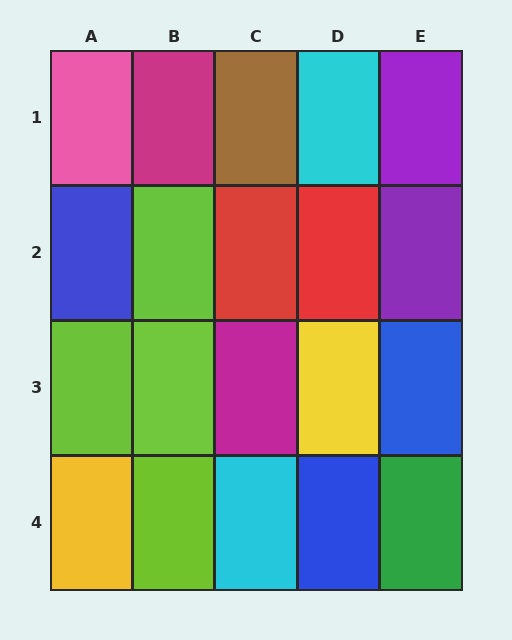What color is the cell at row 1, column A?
Pink.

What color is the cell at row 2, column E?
Purple.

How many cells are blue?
3 cells are blue.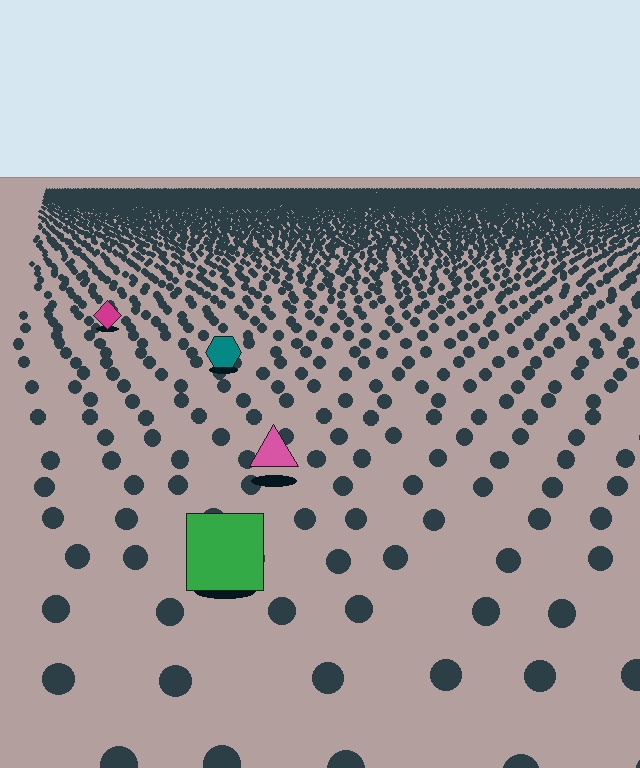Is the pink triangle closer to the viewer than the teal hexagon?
Yes. The pink triangle is closer — you can tell from the texture gradient: the ground texture is coarser near it.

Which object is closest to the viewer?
The green square is closest. The texture marks near it are larger and more spread out.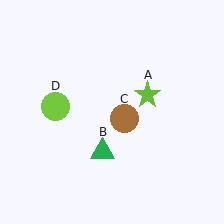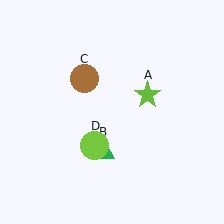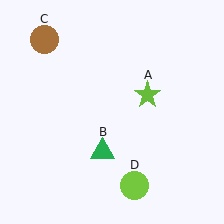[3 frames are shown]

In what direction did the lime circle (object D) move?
The lime circle (object D) moved down and to the right.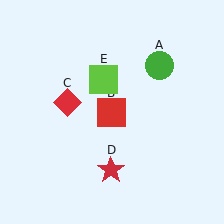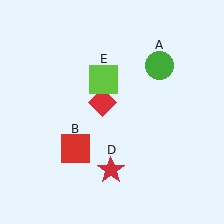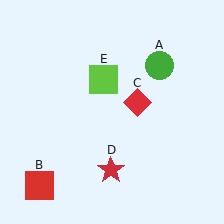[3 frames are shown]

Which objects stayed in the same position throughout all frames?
Green circle (object A) and red star (object D) and lime square (object E) remained stationary.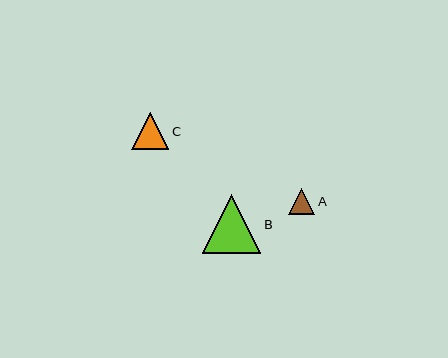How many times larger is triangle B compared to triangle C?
Triangle B is approximately 1.6 times the size of triangle C.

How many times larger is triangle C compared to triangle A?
Triangle C is approximately 1.4 times the size of triangle A.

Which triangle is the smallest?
Triangle A is the smallest with a size of approximately 26 pixels.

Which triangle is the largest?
Triangle B is the largest with a size of approximately 58 pixels.